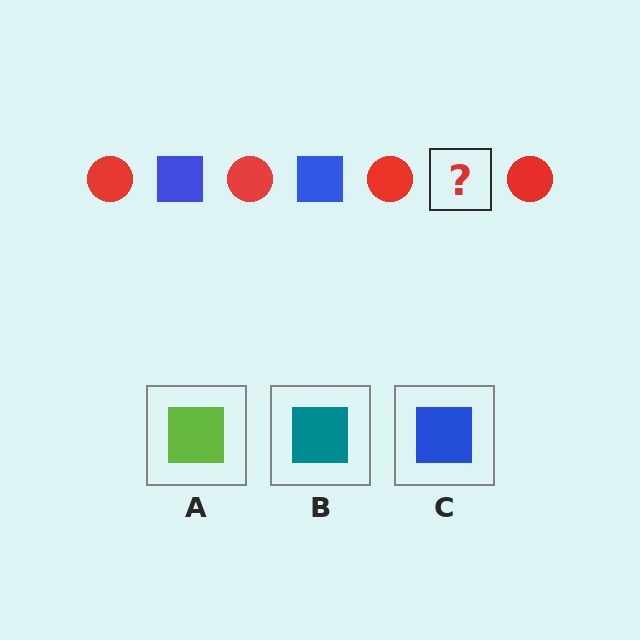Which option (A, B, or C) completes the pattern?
C.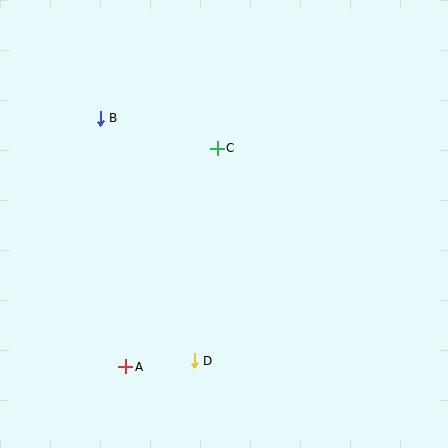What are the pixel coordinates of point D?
Point D is at (194, 361).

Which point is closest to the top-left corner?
Point B is closest to the top-left corner.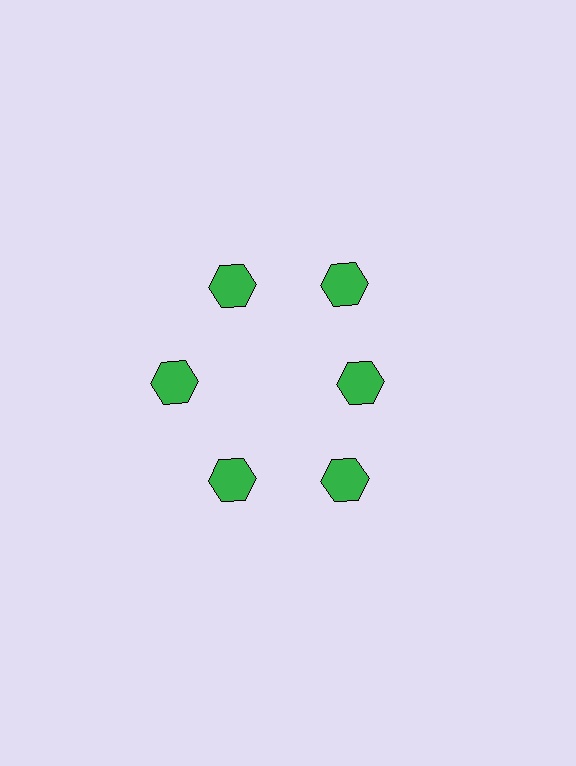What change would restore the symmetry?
The symmetry would be restored by moving it outward, back onto the ring so that all 6 hexagons sit at equal angles and equal distance from the center.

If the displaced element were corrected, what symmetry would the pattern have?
It would have 6-fold rotational symmetry — the pattern would map onto itself every 60 degrees.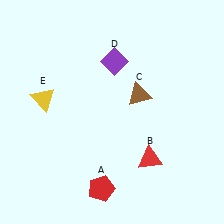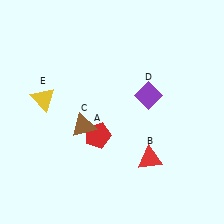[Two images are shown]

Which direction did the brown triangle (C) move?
The brown triangle (C) moved left.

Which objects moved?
The objects that moved are: the red pentagon (A), the brown triangle (C), the purple diamond (D).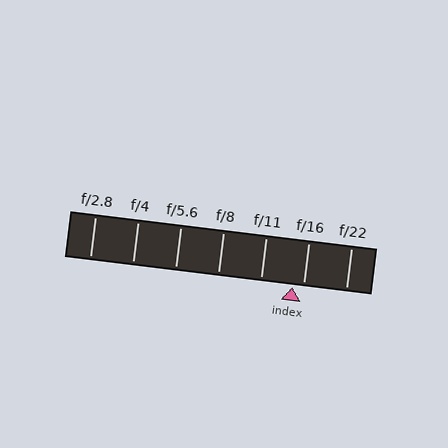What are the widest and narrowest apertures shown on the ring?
The widest aperture shown is f/2.8 and the narrowest is f/22.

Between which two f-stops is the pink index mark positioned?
The index mark is between f/11 and f/16.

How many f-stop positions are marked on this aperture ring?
There are 7 f-stop positions marked.